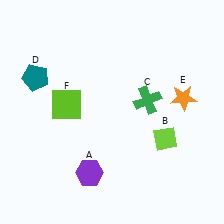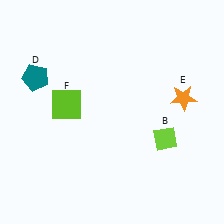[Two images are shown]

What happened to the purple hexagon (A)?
The purple hexagon (A) was removed in Image 2. It was in the bottom-left area of Image 1.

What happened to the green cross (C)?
The green cross (C) was removed in Image 2. It was in the top-right area of Image 1.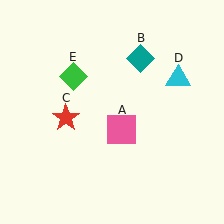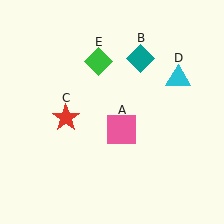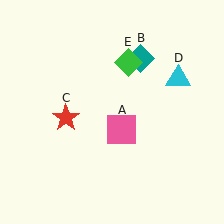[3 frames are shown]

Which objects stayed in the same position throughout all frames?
Pink square (object A) and teal diamond (object B) and red star (object C) and cyan triangle (object D) remained stationary.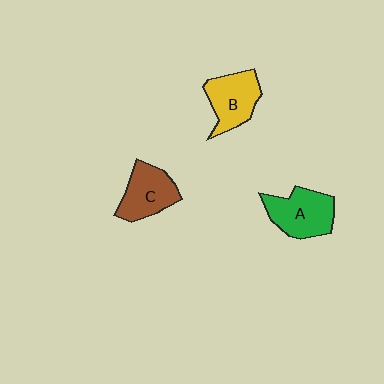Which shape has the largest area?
Shape A (green).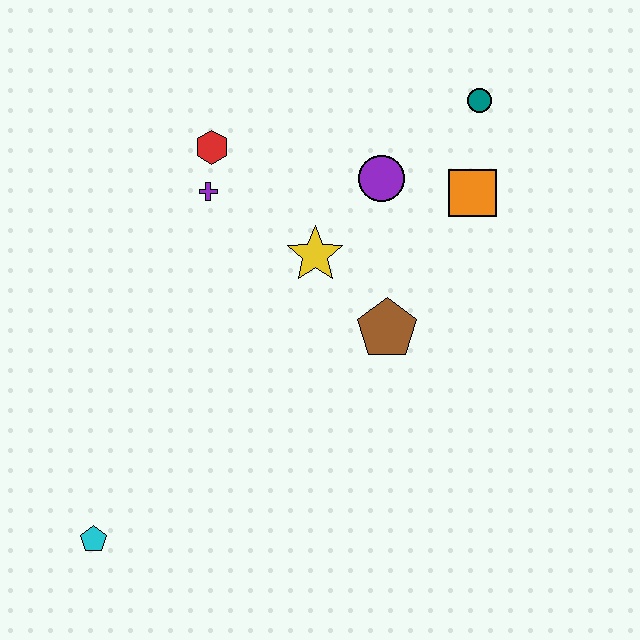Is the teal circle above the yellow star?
Yes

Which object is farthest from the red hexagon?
The cyan pentagon is farthest from the red hexagon.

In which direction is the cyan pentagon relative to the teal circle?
The cyan pentagon is below the teal circle.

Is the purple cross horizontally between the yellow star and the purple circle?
No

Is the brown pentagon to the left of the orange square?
Yes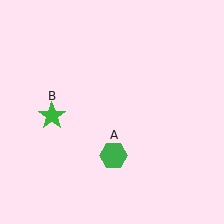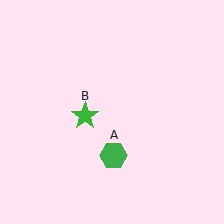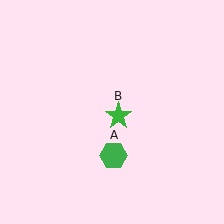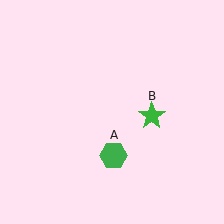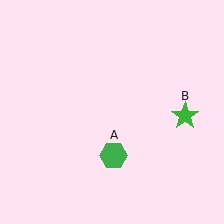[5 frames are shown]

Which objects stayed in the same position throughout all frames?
Green hexagon (object A) remained stationary.